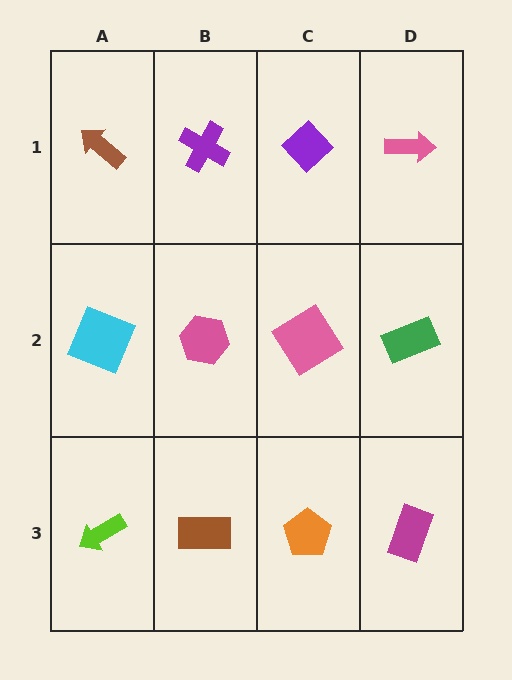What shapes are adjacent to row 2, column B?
A purple cross (row 1, column B), a brown rectangle (row 3, column B), a cyan square (row 2, column A), a pink diamond (row 2, column C).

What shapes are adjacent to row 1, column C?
A pink diamond (row 2, column C), a purple cross (row 1, column B), a pink arrow (row 1, column D).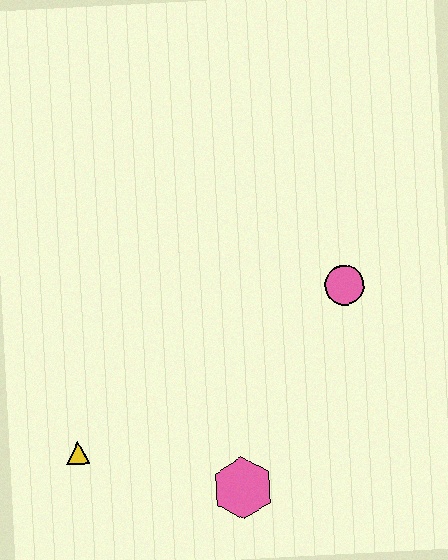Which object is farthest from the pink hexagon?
The pink circle is farthest from the pink hexagon.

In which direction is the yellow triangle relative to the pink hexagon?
The yellow triangle is to the left of the pink hexagon.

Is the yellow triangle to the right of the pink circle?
No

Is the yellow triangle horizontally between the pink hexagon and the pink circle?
No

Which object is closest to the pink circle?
The pink hexagon is closest to the pink circle.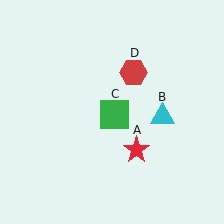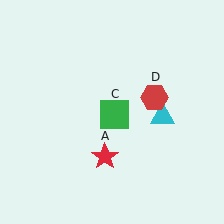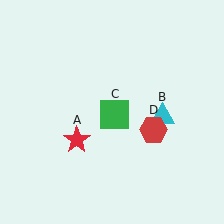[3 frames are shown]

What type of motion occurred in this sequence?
The red star (object A), red hexagon (object D) rotated clockwise around the center of the scene.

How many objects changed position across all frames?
2 objects changed position: red star (object A), red hexagon (object D).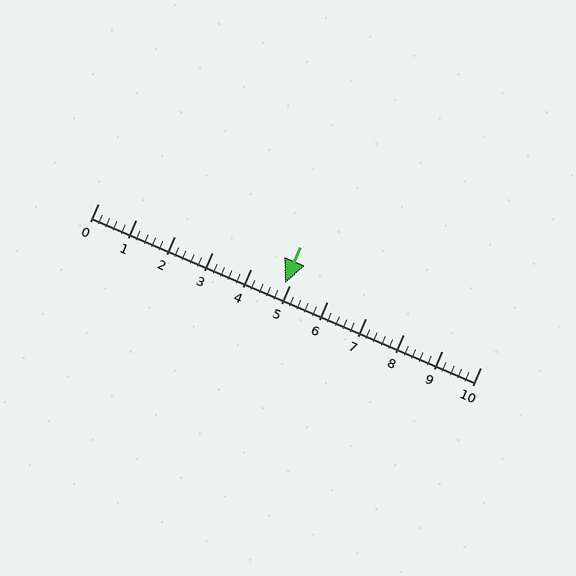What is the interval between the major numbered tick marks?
The major tick marks are spaced 1 units apart.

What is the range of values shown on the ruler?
The ruler shows values from 0 to 10.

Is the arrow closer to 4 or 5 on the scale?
The arrow is closer to 5.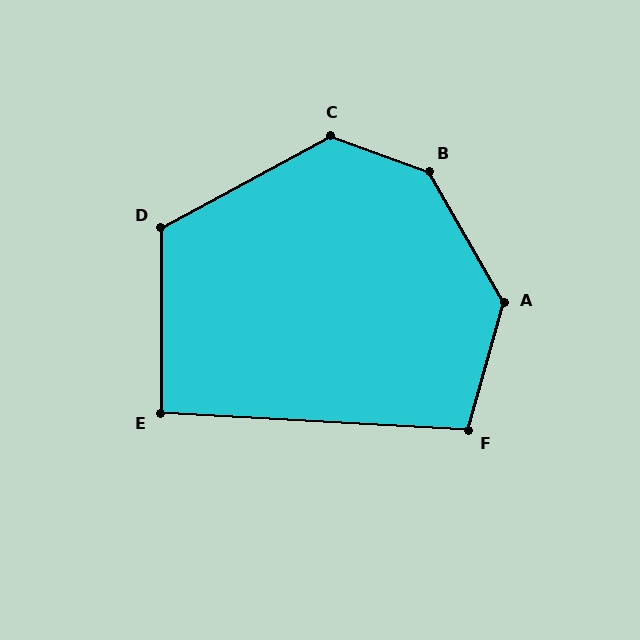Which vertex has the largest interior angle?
B, at approximately 139 degrees.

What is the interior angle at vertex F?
Approximately 102 degrees (obtuse).